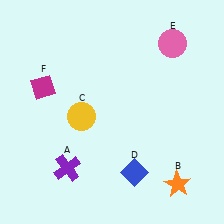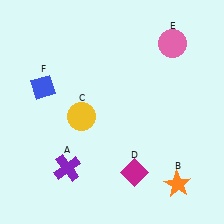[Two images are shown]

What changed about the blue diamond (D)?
In Image 1, D is blue. In Image 2, it changed to magenta.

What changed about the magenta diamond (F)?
In Image 1, F is magenta. In Image 2, it changed to blue.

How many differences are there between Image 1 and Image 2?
There are 2 differences between the two images.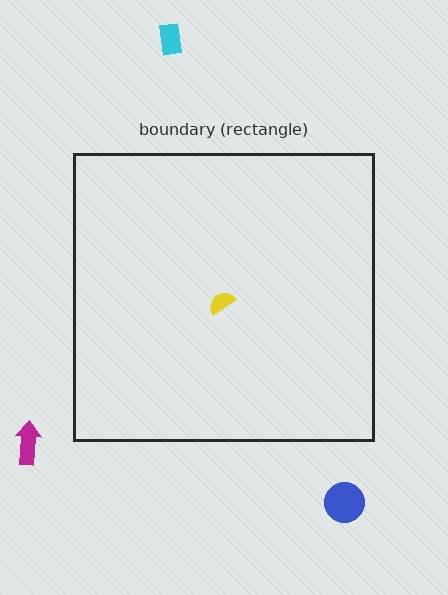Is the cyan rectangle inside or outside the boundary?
Outside.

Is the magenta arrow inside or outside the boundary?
Outside.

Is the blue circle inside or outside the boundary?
Outside.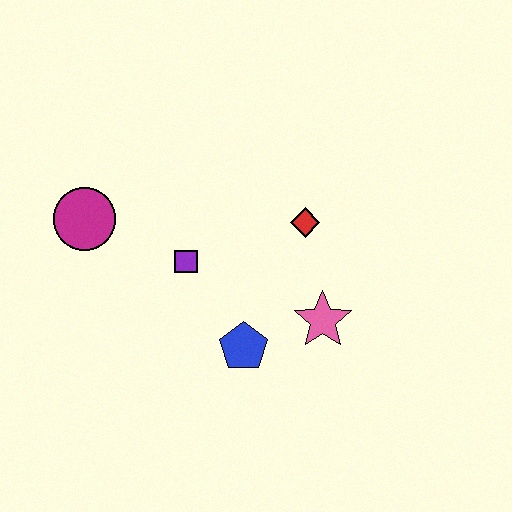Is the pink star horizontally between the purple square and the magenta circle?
No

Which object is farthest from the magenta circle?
The pink star is farthest from the magenta circle.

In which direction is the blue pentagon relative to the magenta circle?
The blue pentagon is to the right of the magenta circle.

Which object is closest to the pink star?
The blue pentagon is closest to the pink star.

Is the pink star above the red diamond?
No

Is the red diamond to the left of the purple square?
No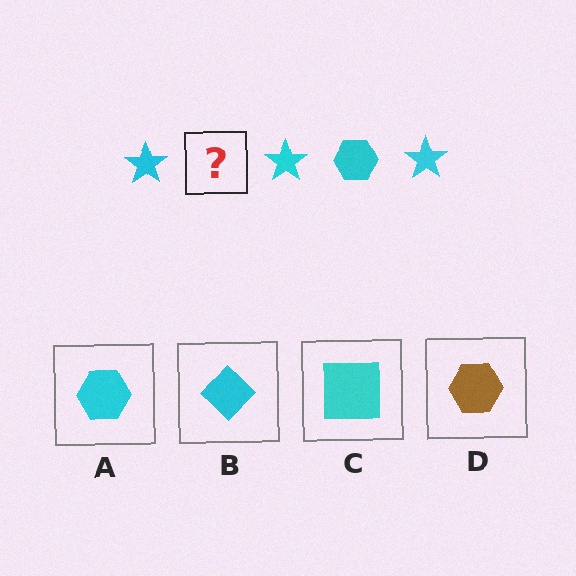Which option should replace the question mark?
Option A.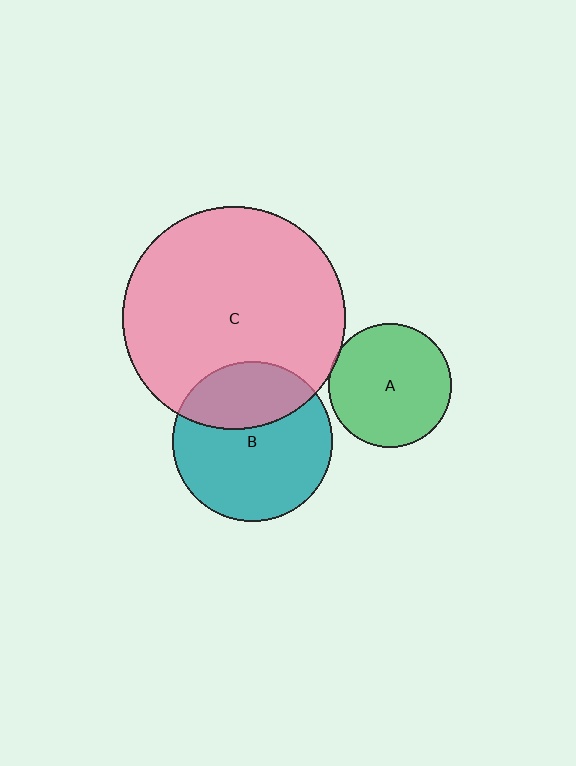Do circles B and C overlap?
Yes.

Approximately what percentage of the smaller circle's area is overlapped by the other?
Approximately 35%.